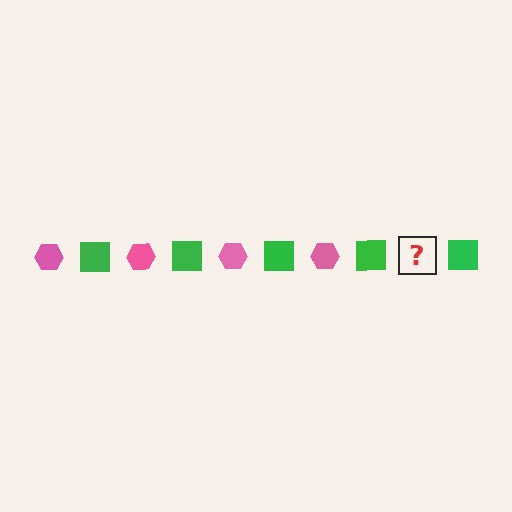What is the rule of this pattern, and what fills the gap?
The rule is that the pattern alternates between pink hexagon and green square. The gap should be filled with a pink hexagon.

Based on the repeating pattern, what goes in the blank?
The blank should be a pink hexagon.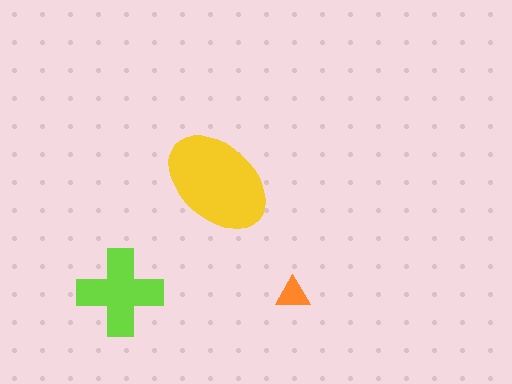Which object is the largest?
The yellow ellipse.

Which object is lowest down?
The orange triangle is bottommost.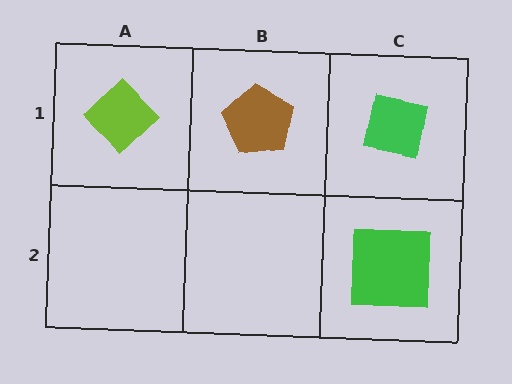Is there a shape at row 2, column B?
No, that cell is empty.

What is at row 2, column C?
A green square.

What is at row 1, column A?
A lime diamond.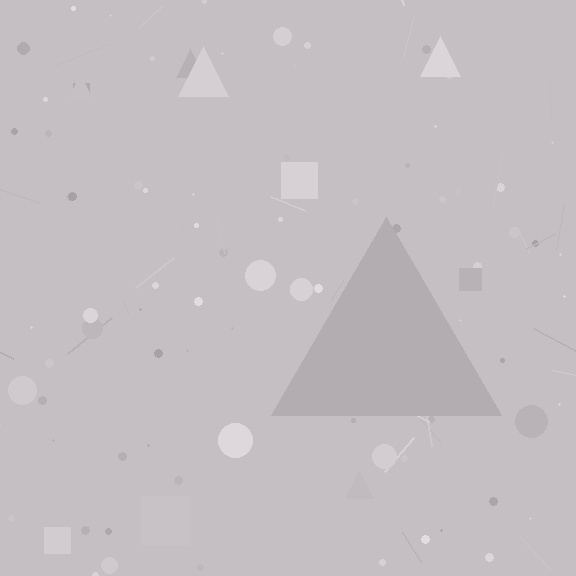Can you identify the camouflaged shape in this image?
The camouflaged shape is a triangle.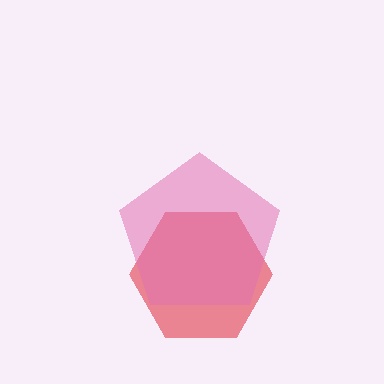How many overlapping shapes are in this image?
There are 2 overlapping shapes in the image.